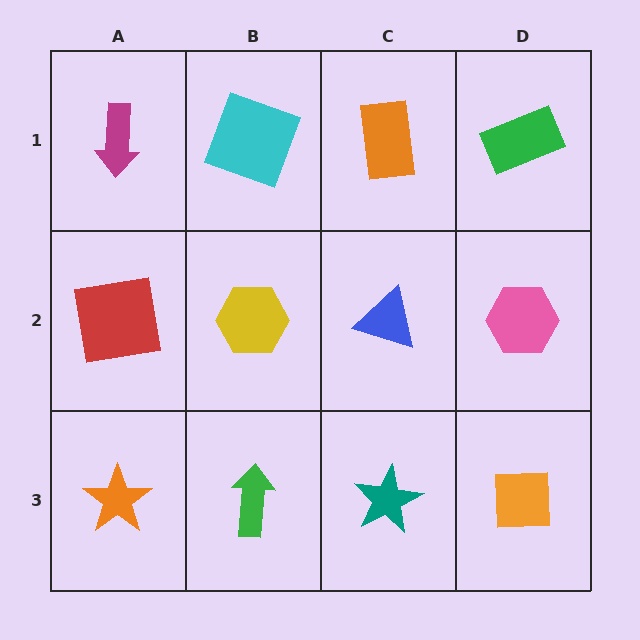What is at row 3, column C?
A teal star.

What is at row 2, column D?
A pink hexagon.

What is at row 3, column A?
An orange star.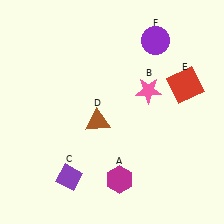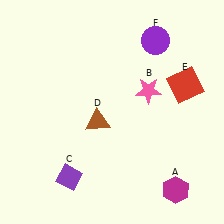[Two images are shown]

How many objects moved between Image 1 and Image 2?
1 object moved between the two images.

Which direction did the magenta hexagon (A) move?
The magenta hexagon (A) moved right.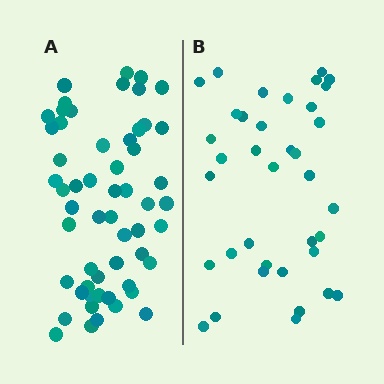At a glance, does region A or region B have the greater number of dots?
Region A (the left region) has more dots.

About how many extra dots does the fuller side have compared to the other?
Region A has approximately 20 more dots than region B.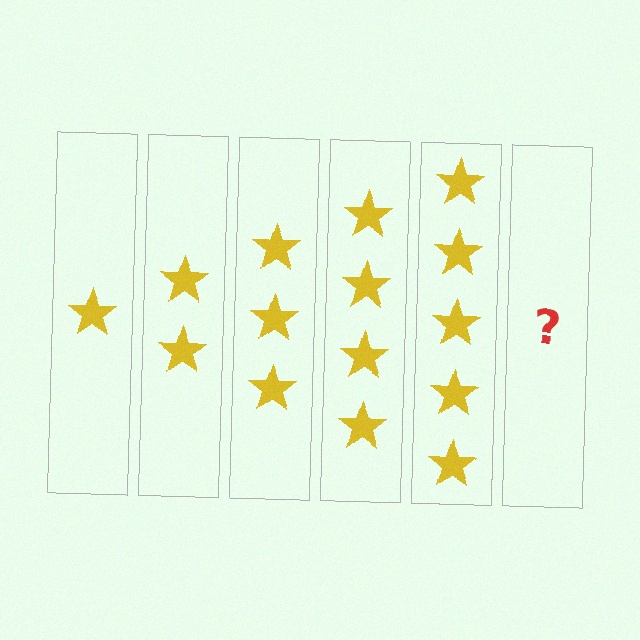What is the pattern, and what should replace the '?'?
The pattern is that each step adds one more star. The '?' should be 6 stars.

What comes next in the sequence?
The next element should be 6 stars.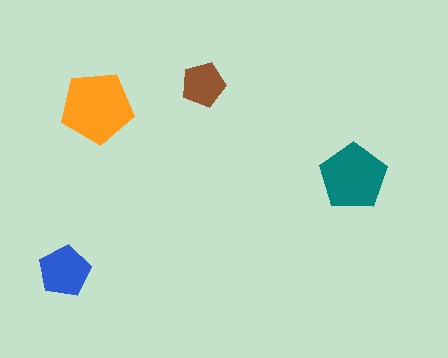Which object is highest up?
The brown pentagon is topmost.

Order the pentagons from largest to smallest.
the orange one, the teal one, the blue one, the brown one.